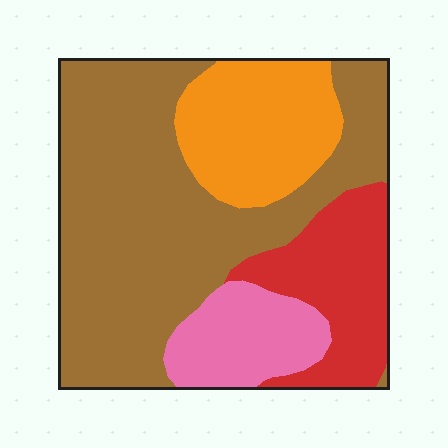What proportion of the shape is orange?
Orange covers 18% of the shape.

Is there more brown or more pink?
Brown.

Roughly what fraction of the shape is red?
Red takes up between a sixth and a third of the shape.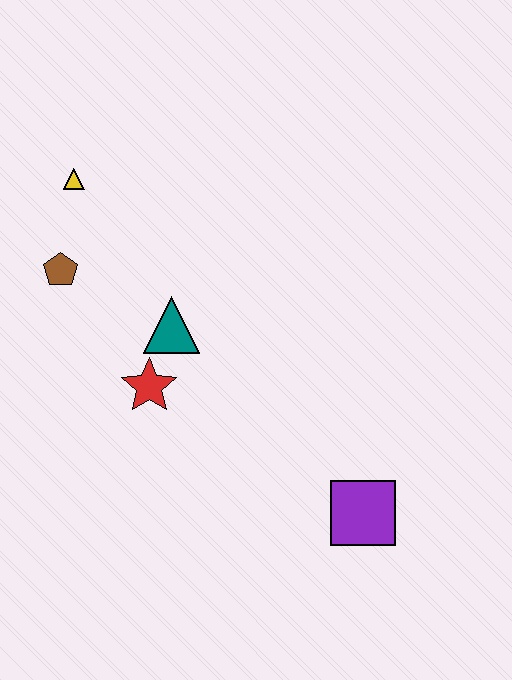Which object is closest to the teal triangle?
The red star is closest to the teal triangle.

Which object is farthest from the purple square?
The yellow triangle is farthest from the purple square.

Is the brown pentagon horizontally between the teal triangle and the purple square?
No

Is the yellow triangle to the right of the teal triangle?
No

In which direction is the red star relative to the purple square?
The red star is to the left of the purple square.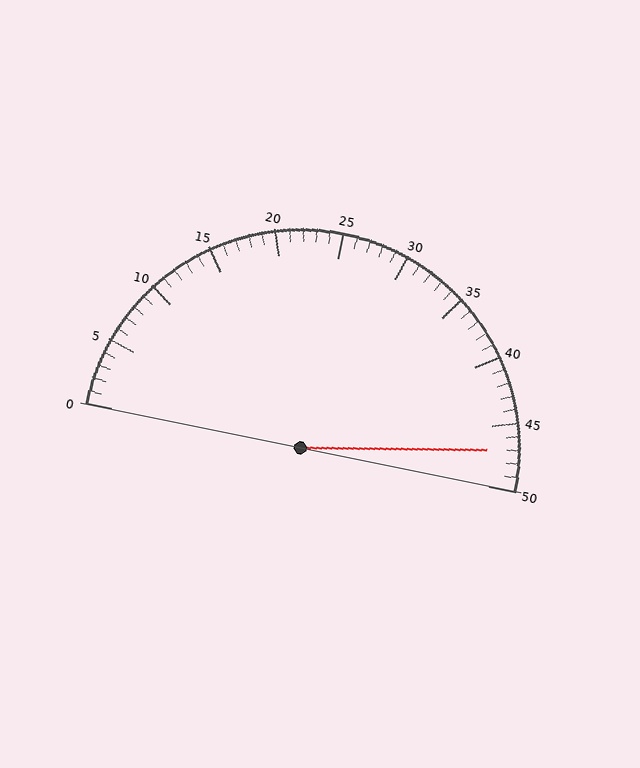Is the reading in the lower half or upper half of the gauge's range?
The reading is in the upper half of the range (0 to 50).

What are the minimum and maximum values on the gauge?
The gauge ranges from 0 to 50.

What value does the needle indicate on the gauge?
The needle indicates approximately 47.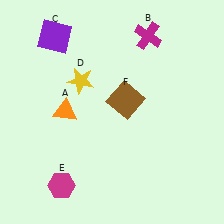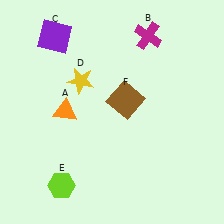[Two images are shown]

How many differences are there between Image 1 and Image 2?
There is 1 difference between the two images.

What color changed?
The hexagon (E) changed from magenta in Image 1 to lime in Image 2.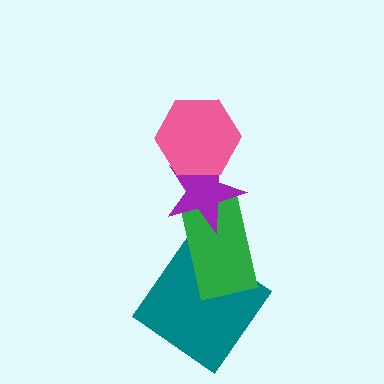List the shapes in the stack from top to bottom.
From top to bottom: the pink hexagon, the purple star, the green rectangle, the teal diamond.